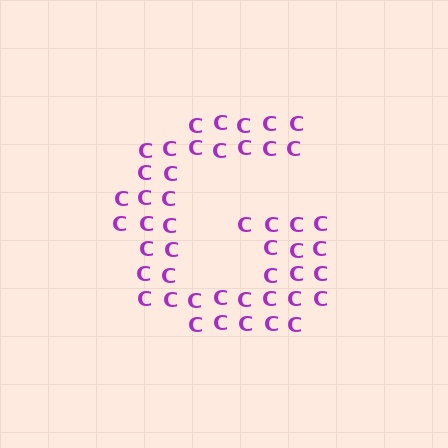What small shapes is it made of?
It is made of small letter C's.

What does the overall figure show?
The overall figure shows the letter G.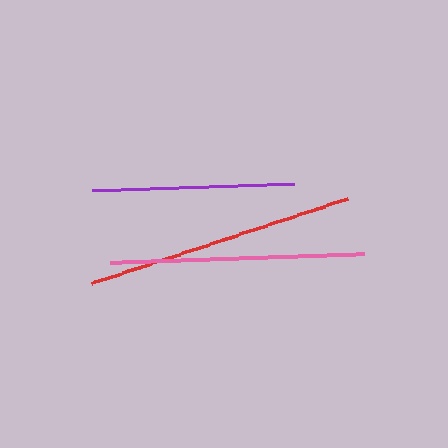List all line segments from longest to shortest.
From longest to shortest: red, pink, purple.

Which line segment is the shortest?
The purple line is the shortest at approximately 202 pixels.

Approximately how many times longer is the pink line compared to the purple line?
The pink line is approximately 1.3 times the length of the purple line.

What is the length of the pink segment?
The pink segment is approximately 254 pixels long.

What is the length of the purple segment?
The purple segment is approximately 202 pixels long.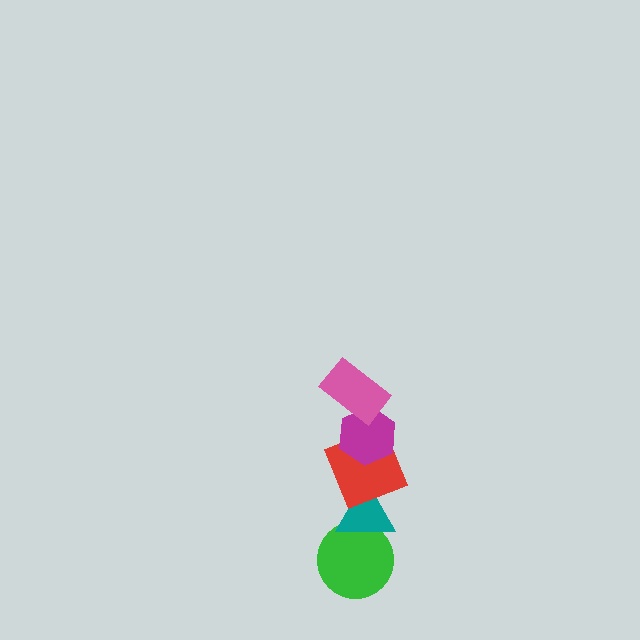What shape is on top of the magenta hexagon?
The pink rectangle is on top of the magenta hexagon.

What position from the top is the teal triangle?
The teal triangle is 4th from the top.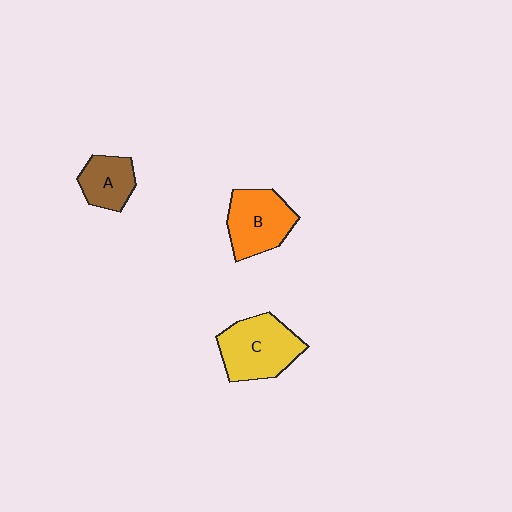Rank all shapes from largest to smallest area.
From largest to smallest: C (yellow), B (orange), A (brown).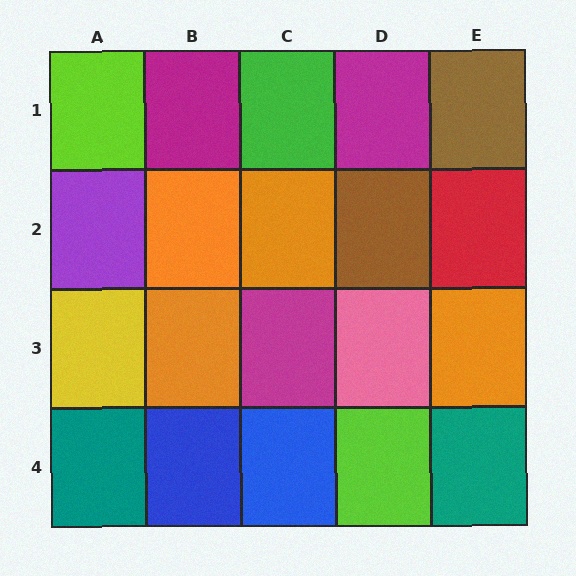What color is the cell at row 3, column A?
Yellow.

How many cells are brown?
2 cells are brown.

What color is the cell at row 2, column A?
Purple.